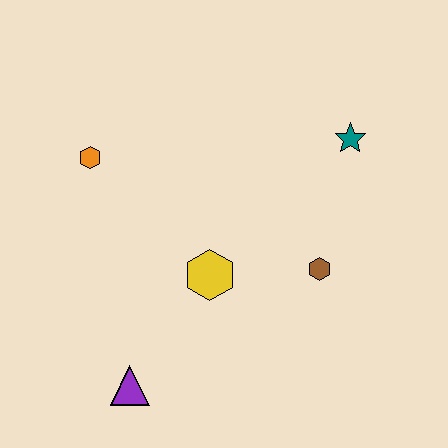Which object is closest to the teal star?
The brown hexagon is closest to the teal star.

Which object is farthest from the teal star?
The purple triangle is farthest from the teal star.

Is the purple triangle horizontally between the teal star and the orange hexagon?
Yes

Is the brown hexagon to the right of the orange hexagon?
Yes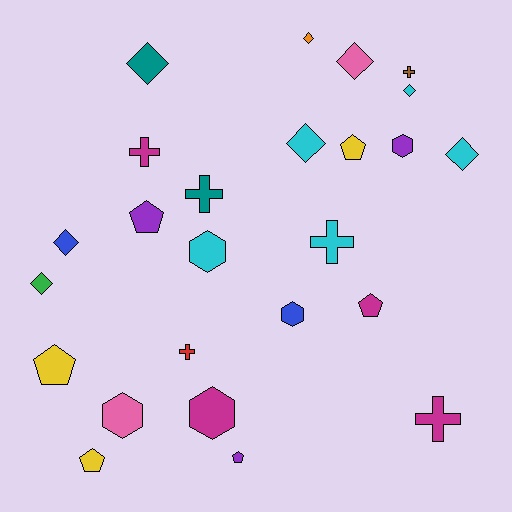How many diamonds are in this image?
There are 8 diamonds.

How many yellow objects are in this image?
There are 3 yellow objects.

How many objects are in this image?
There are 25 objects.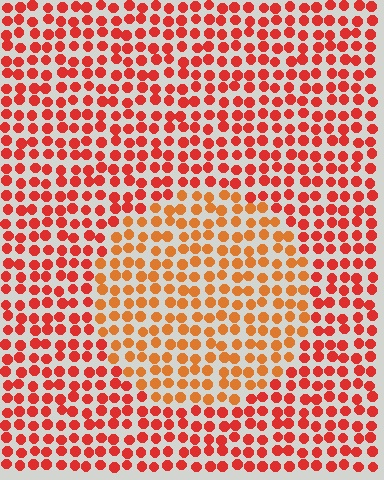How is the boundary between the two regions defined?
The boundary is defined purely by a slight shift in hue (about 26 degrees). Spacing, size, and orientation are identical on both sides.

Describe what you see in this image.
The image is filled with small red elements in a uniform arrangement. A circle-shaped region is visible where the elements are tinted to a slightly different hue, forming a subtle color boundary.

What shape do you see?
I see a circle.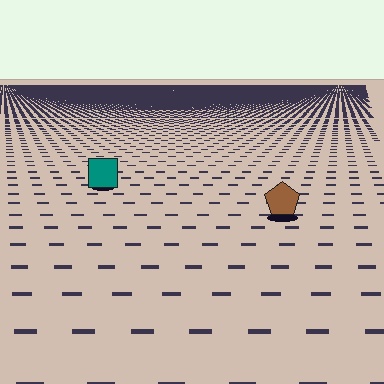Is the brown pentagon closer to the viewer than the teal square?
Yes. The brown pentagon is closer — you can tell from the texture gradient: the ground texture is coarser near it.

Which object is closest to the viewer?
The brown pentagon is closest. The texture marks near it are larger and more spread out.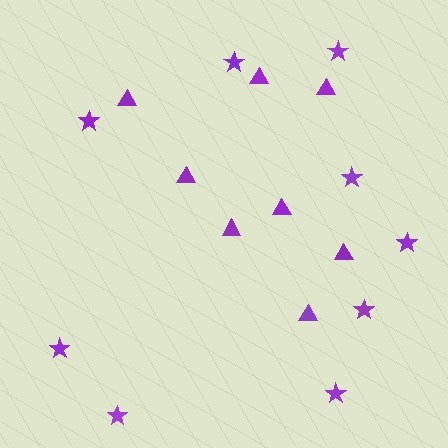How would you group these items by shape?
There are 2 groups: one group of triangles (8) and one group of stars (9).